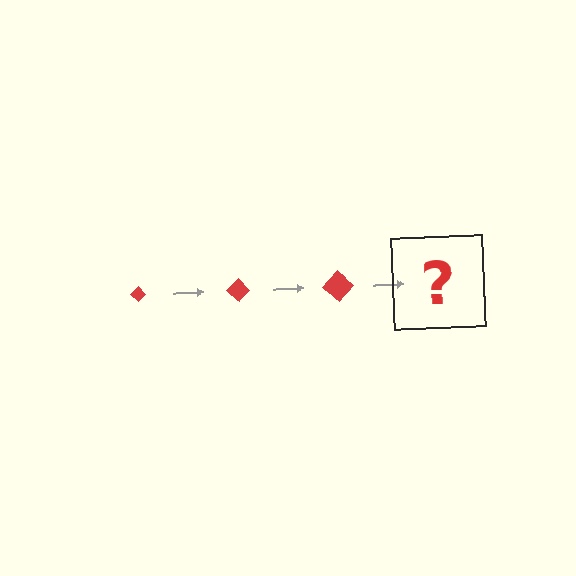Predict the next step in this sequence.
The next step is a red diamond, larger than the previous one.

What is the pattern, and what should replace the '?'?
The pattern is that the diamond gets progressively larger each step. The '?' should be a red diamond, larger than the previous one.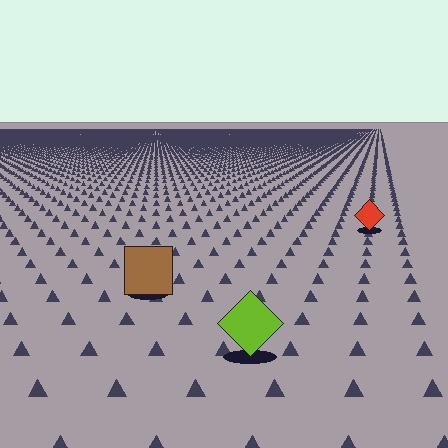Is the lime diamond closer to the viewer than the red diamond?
Yes. The lime diamond is closer — you can tell from the texture gradient: the ground texture is coarser near it.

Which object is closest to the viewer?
The lime diamond is closest. The texture marks near it are larger and more spread out.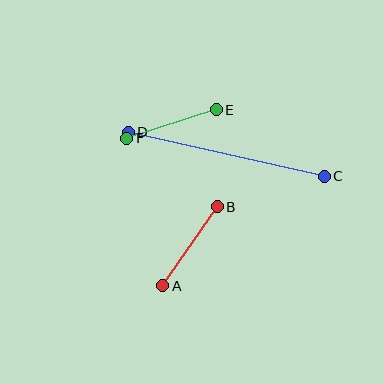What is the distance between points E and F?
The distance is approximately 94 pixels.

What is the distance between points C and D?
The distance is approximately 201 pixels.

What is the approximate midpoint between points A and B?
The midpoint is at approximately (190, 246) pixels.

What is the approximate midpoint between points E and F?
The midpoint is at approximately (171, 124) pixels.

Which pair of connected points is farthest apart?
Points C and D are farthest apart.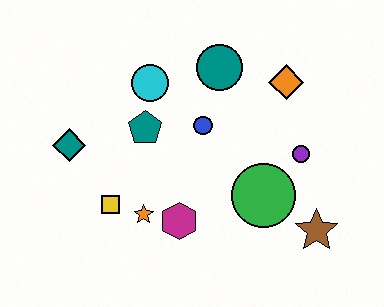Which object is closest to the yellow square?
The orange star is closest to the yellow square.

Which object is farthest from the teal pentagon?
The brown star is farthest from the teal pentagon.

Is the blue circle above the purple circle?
Yes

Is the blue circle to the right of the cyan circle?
Yes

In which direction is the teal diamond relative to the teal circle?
The teal diamond is to the left of the teal circle.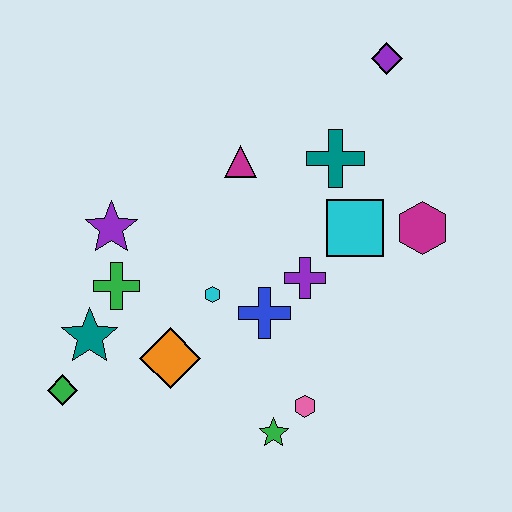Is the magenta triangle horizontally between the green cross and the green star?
Yes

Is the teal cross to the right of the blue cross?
Yes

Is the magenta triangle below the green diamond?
No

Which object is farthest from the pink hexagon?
The purple diamond is farthest from the pink hexagon.